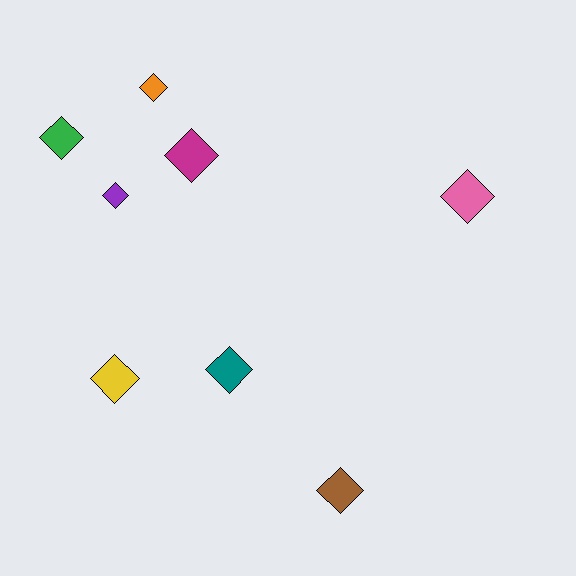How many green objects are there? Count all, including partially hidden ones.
There is 1 green object.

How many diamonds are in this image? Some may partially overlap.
There are 8 diamonds.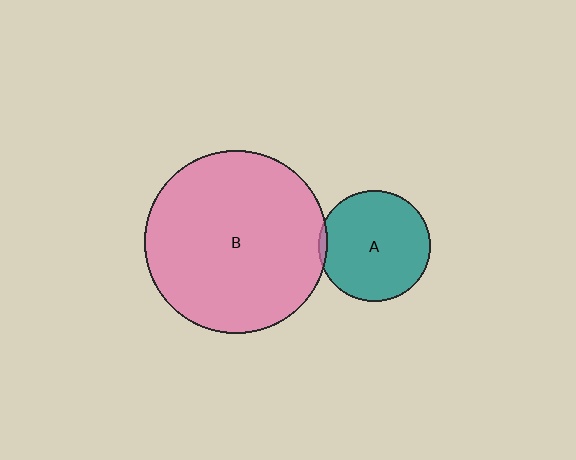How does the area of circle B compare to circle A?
Approximately 2.7 times.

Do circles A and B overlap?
Yes.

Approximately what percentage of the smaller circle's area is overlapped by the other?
Approximately 5%.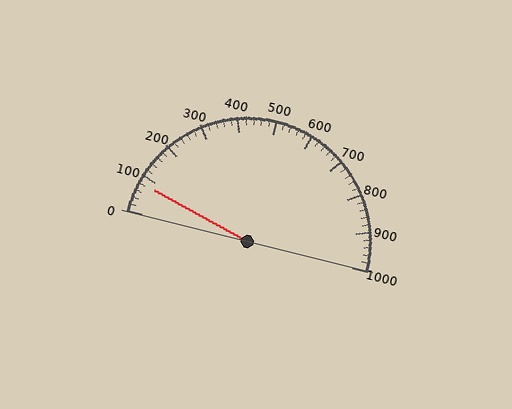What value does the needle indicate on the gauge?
The needle indicates approximately 80.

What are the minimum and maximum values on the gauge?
The gauge ranges from 0 to 1000.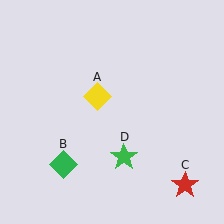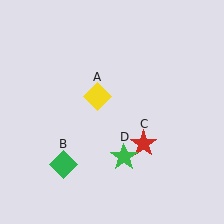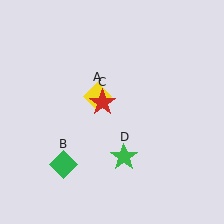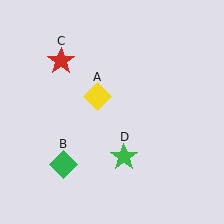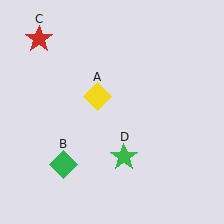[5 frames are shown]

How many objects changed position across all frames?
1 object changed position: red star (object C).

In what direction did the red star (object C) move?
The red star (object C) moved up and to the left.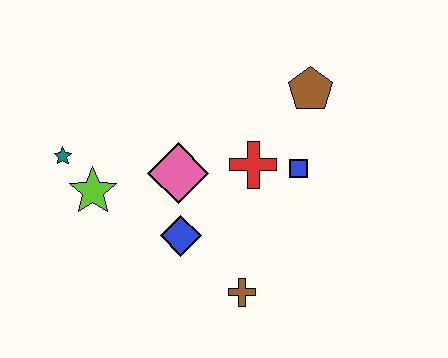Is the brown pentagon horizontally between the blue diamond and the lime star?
No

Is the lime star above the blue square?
No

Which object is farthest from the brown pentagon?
The teal star is farthest from the brown pentagon.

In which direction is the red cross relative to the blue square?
The red cross is to the left of the blue square.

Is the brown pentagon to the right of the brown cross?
Yes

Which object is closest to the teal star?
The lime star is closest to the teal star.